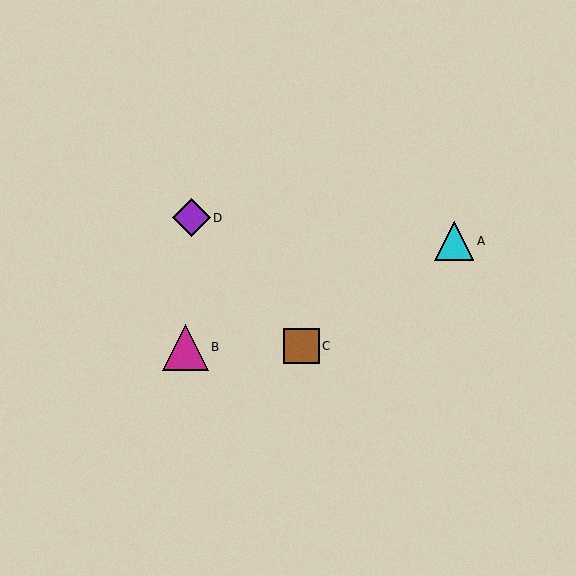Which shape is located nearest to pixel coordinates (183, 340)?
The magenta triangle (labeled B) at (186, 347) is nearest to that location.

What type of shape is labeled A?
Shape A is a cyan triangle.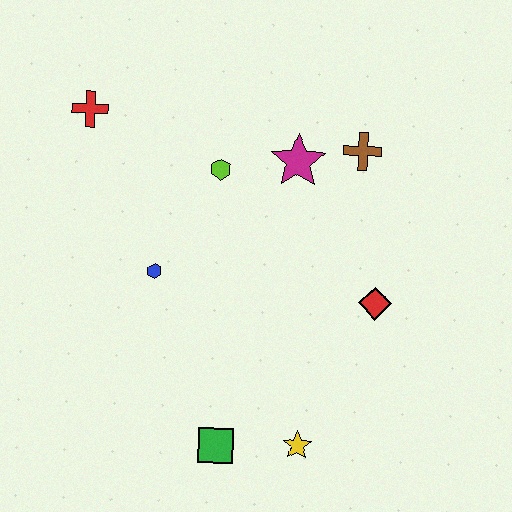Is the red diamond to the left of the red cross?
No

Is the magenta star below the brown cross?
Yes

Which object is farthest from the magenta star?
The green square is farthest from the magenta star.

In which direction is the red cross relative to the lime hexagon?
The red cross is to the left of the lime hexagon.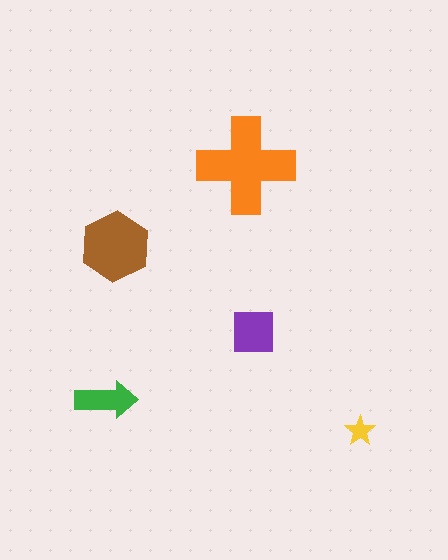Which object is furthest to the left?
The green arrow is leftmost.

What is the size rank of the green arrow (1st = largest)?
4th.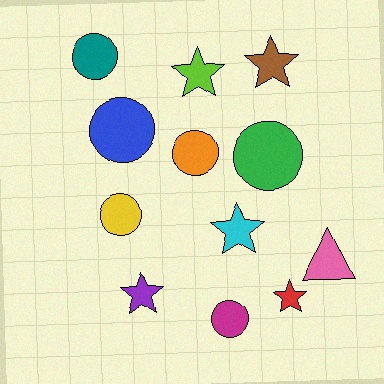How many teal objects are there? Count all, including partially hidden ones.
There is 1 teal object.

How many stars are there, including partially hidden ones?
There are 5 stars.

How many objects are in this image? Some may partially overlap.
There are 12 objects.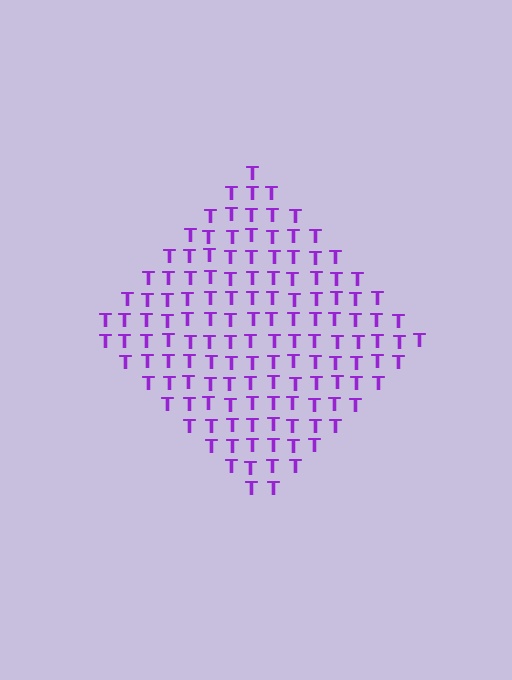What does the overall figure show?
The overall figure shows a diamond.